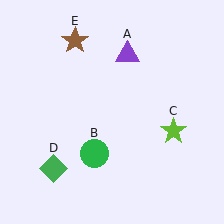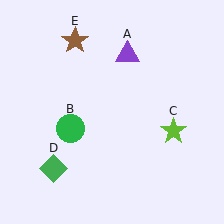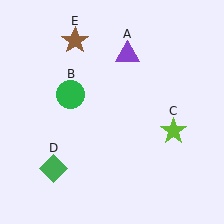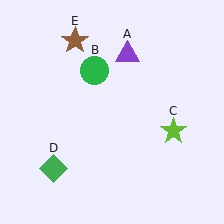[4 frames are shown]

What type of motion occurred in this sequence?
The green circle (object B) rotated clockwise around the center of the scene.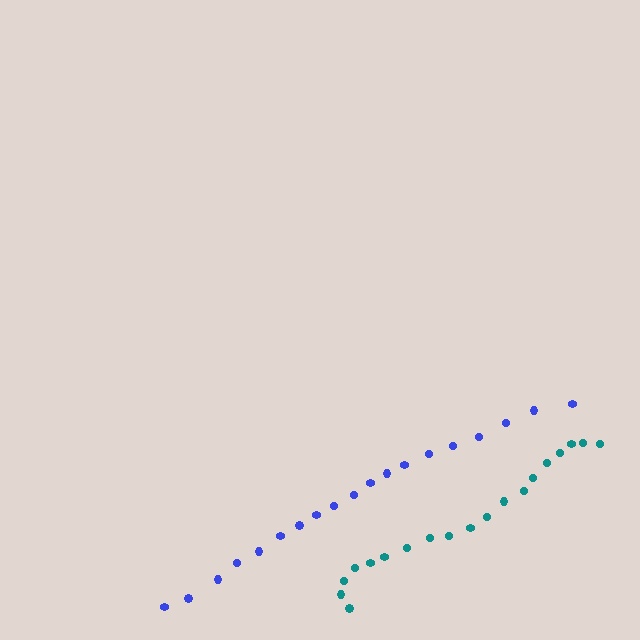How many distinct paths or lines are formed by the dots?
There are 2 distinct paths.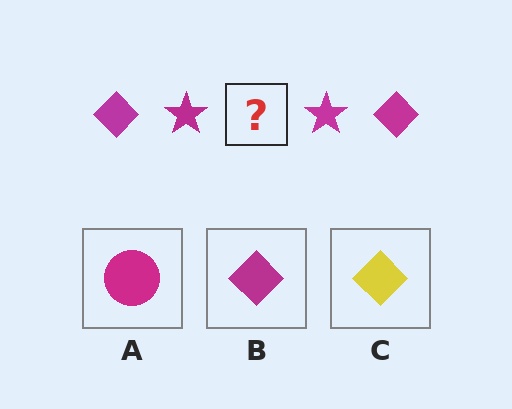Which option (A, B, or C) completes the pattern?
B.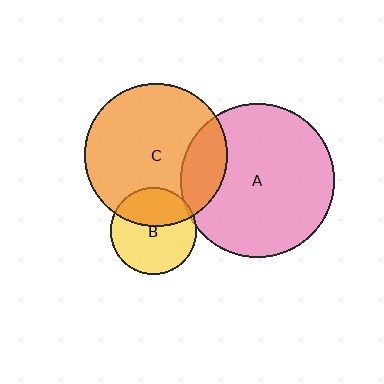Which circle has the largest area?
Circle A (pink).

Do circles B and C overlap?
Yes.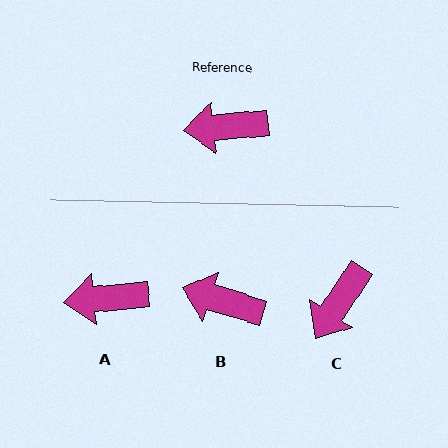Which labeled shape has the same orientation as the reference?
A.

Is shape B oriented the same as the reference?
No, it is off by about 23 degrees.